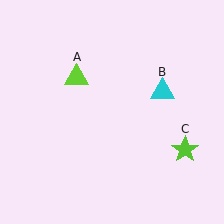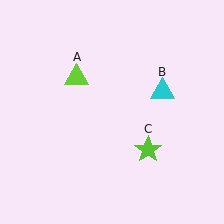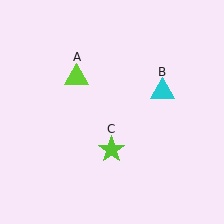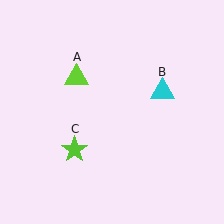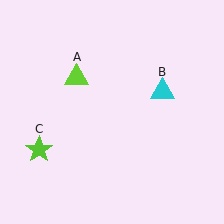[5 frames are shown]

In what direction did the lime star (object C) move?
The lime star (object C) moved left.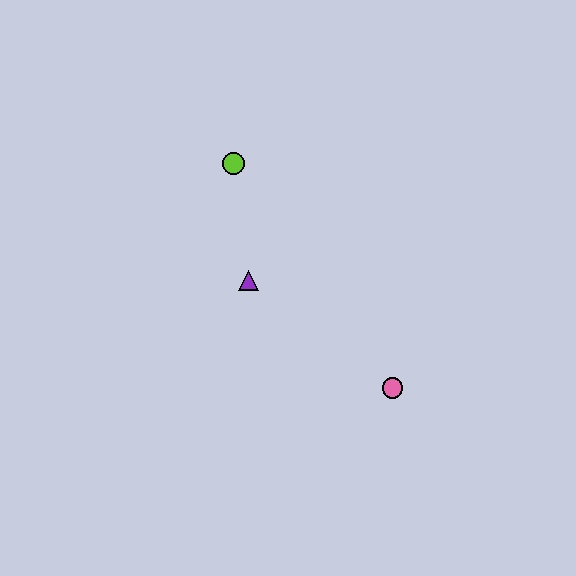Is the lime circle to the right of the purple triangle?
No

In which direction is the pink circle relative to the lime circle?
The pink circle is below the lime circle.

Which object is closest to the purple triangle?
The lime circle is closest to the purple triangle.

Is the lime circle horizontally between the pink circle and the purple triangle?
No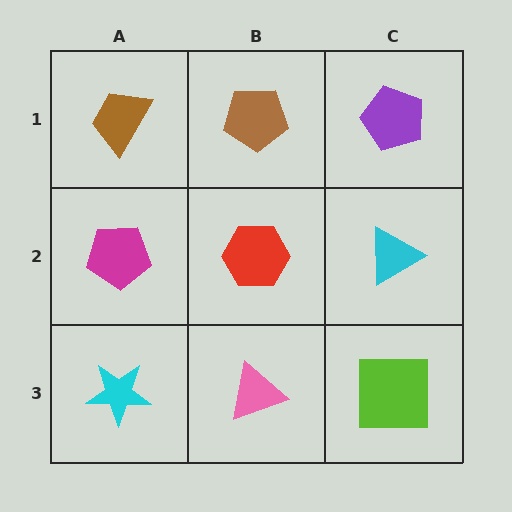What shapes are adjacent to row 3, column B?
A red hexagon (row 2, column B), a cyan star (row 3, column A), a lime square (row 3, column C).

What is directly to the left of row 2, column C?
A red hexagon.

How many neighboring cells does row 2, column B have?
4.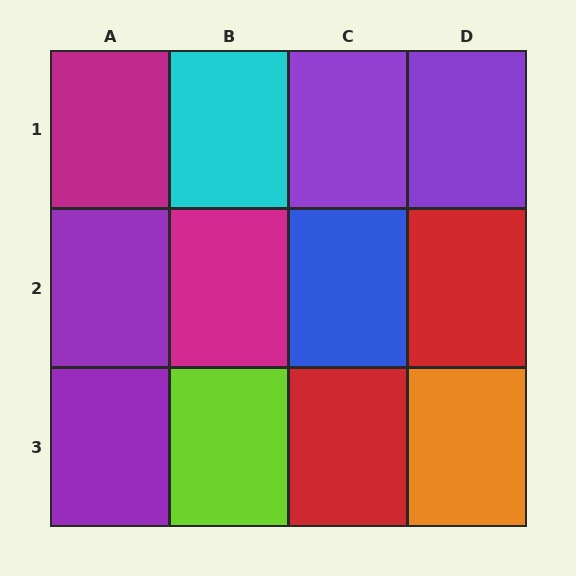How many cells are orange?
1 cell is orange.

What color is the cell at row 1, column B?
Cyan.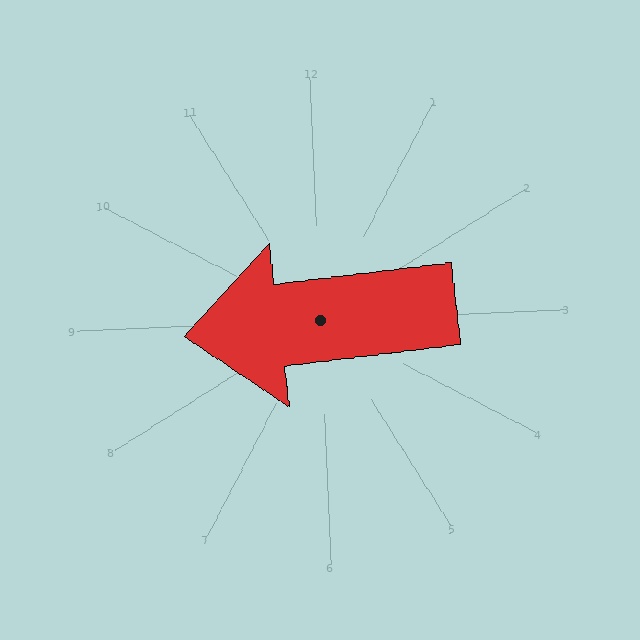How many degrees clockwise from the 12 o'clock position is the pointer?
Approximately 266 degrees.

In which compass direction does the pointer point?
West.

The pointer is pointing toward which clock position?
Roughly 9 o'clock.